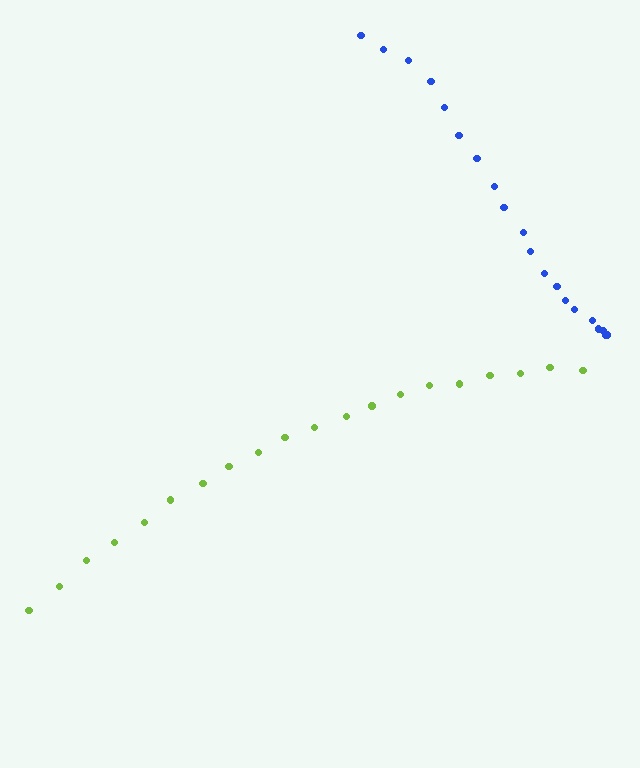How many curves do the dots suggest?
There are 2 distinct paths.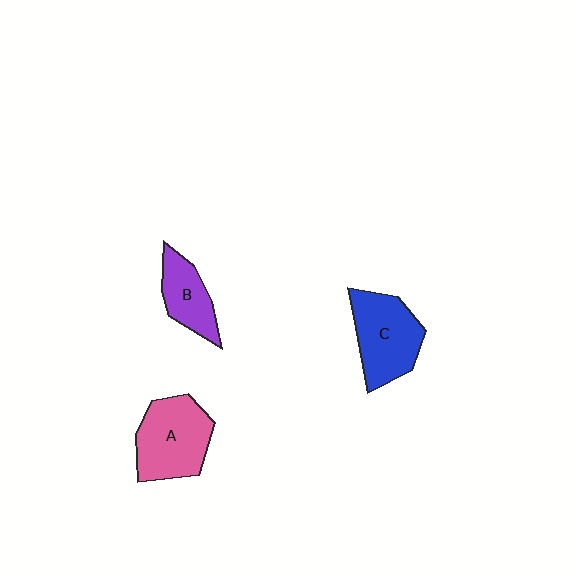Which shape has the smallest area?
Shape B (purple).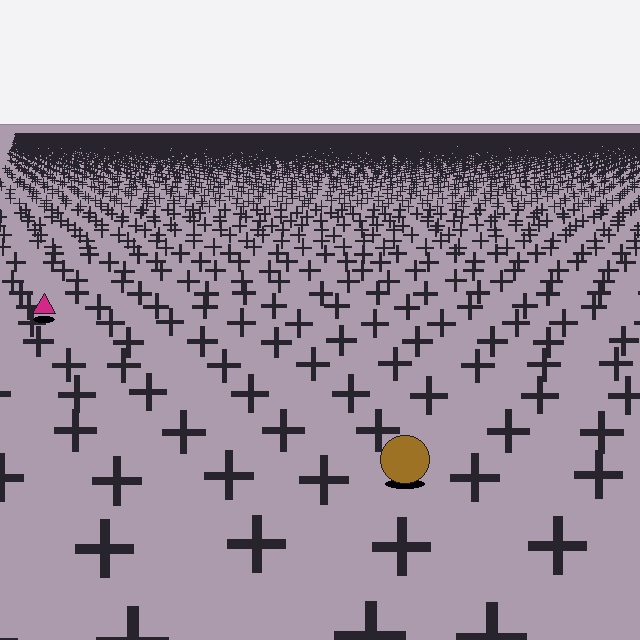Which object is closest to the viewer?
The brown circle is closest. The texture marks near it are larger and more spread out.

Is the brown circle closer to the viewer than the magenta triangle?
Yes. The brown circle is closer — you can tell from the texture gradient: the ground texture is coarser near it.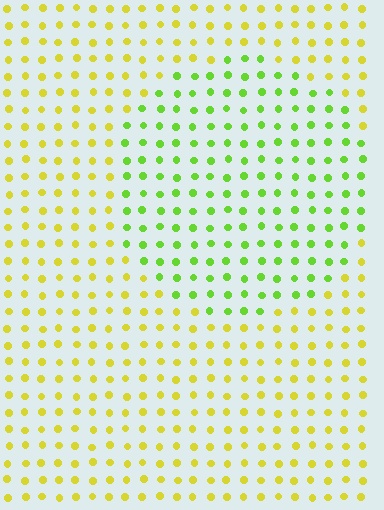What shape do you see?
I see a circle.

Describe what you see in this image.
The image is filled with small yellow elements in a uniform arrangement. A circle-shaped region is visible where the elements are tinted to a slightly different hue, forming a subtle color boundary.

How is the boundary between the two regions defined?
The boundary is defined purely by a slight shift in hue (about 41 degrees). Spacing, size, and orientation are identical on both sides.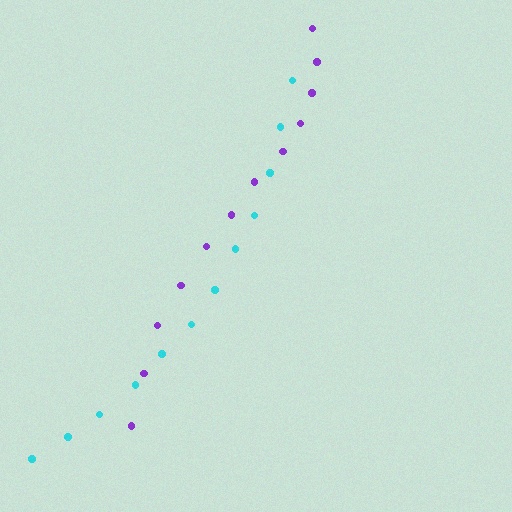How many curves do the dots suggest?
There are 2 distinct paths.